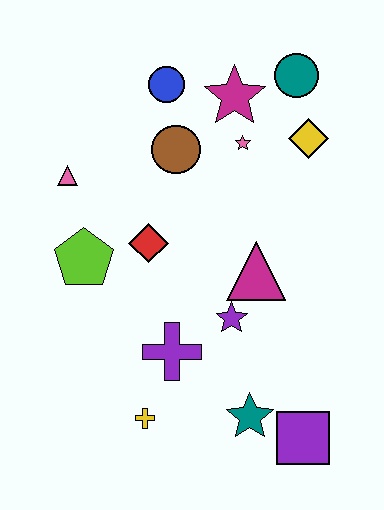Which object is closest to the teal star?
The purple square is closest to the teal star.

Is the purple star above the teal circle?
No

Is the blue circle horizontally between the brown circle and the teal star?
No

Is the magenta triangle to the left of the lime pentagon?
No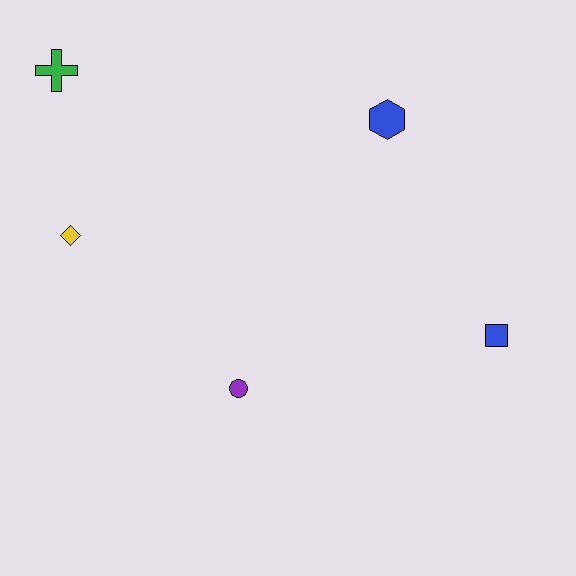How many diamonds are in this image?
There is 1 diamond.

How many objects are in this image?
There are 5 objects.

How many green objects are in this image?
There is 1 green object.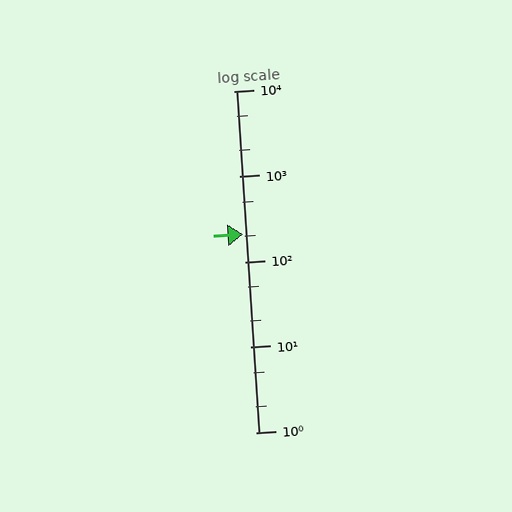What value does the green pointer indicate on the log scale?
The pointer indicates approximately 210.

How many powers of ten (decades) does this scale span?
The scale spans 4 decades, from 1 to 10000.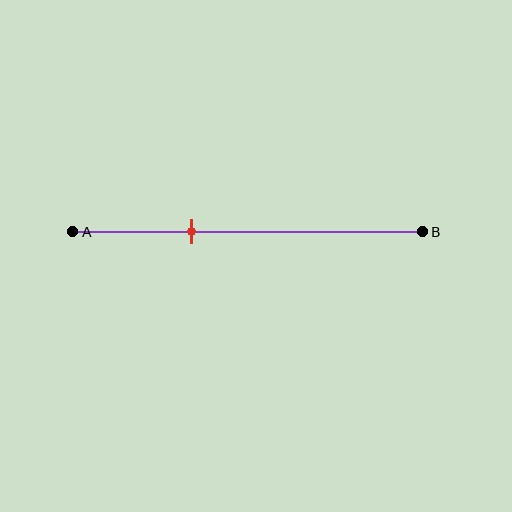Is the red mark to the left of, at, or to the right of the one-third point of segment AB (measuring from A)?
The red mark is approximately at the one-third point of segment AB.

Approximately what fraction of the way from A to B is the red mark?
The red mark is approximately 35% of the way from A to B.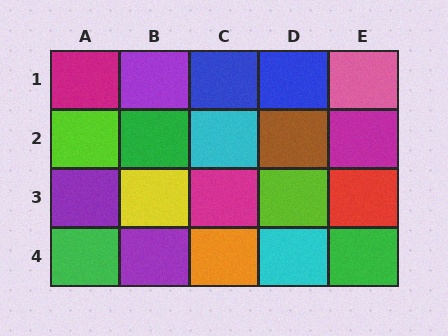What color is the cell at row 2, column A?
Lime.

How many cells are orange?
1 cell is orange.